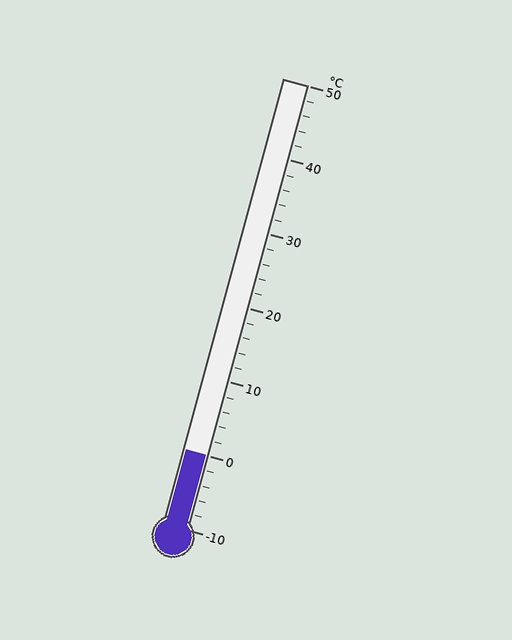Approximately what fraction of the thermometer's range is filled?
The thermometer is filled to approximately 15% of its range.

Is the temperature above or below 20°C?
The temperature is below 20°C.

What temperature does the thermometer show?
The thermometer shows approximately 0°C.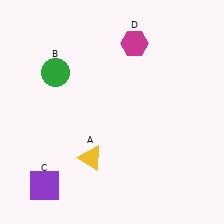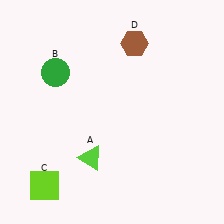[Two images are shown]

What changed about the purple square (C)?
In Image 1, C is purple. In Image 2, it changed to lime.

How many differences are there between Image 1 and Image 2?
There are 3 differences between the two images.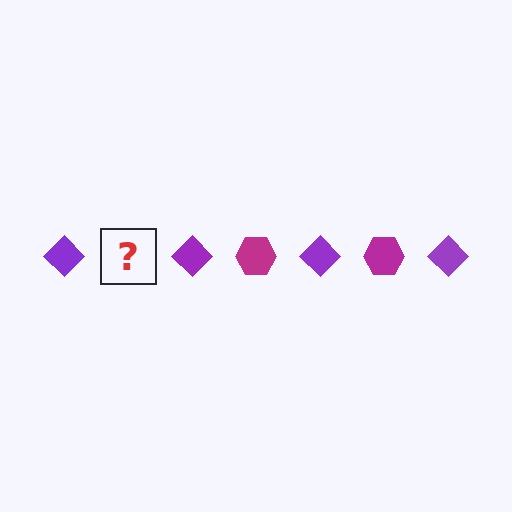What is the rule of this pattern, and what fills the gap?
The rule is that the pattern alternates between purple diamond and magenta hexagon. The gap should be filled with a magenta hexagon.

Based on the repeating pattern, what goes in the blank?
The blank should be a magenta hexagon.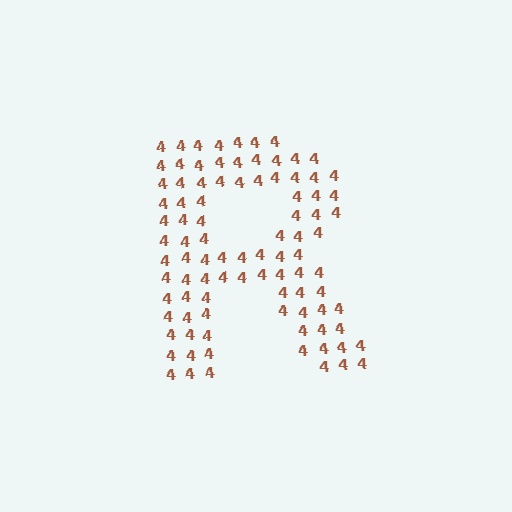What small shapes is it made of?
It is made of small digit 4's.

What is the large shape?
The large shape is the letter R.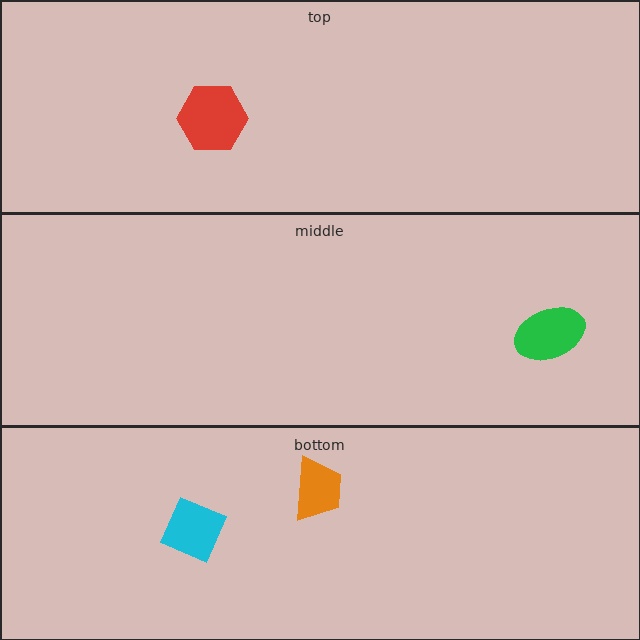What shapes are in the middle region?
The green ellipse.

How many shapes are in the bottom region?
2.